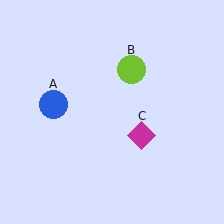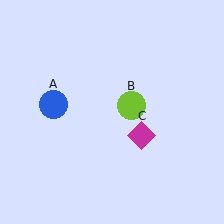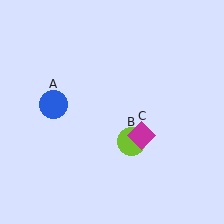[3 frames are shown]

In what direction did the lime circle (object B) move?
The lime circle (object B) moved down.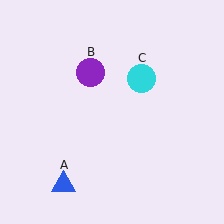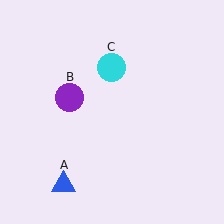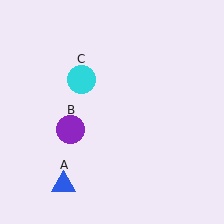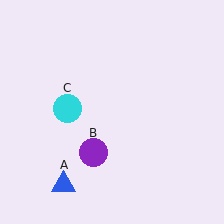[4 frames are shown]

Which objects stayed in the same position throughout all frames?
Blue triangle (object A) remained stationary.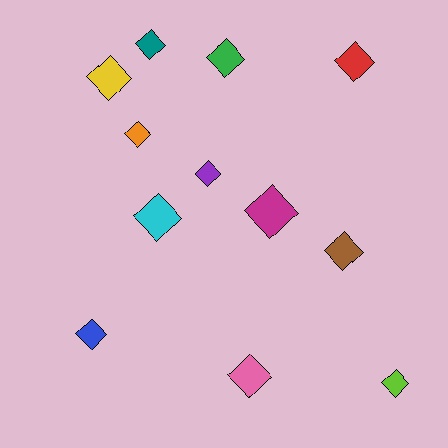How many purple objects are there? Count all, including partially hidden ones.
There is 1 purple object.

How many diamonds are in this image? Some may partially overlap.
There are 12 diamonds.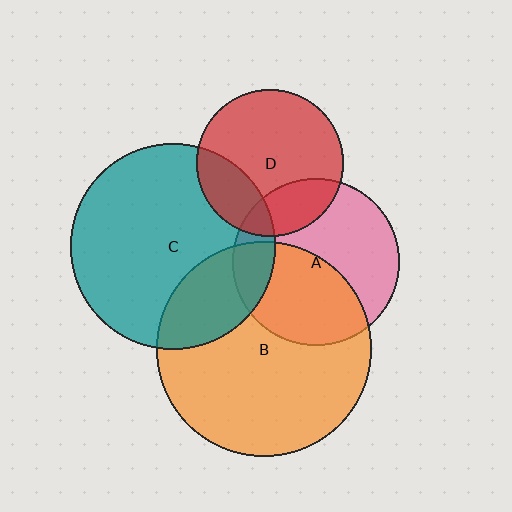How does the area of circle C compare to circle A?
Approximately 1.5 times.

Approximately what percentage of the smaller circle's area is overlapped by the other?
Approximately 25%.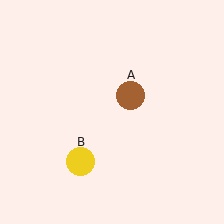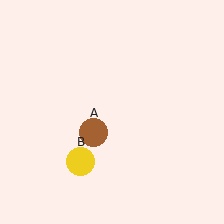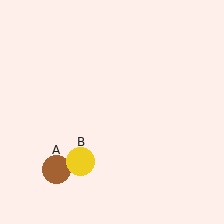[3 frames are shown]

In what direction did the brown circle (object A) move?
The brown circle (object A) moved down and to the left.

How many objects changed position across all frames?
1 object changed position: brown circle (object A).